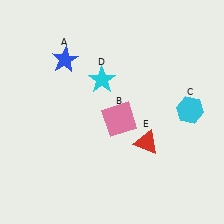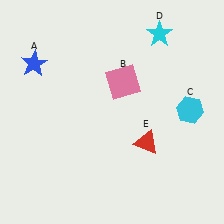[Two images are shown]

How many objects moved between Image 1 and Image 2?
3 objects moved between the two images.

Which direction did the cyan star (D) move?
The cyan star (D) moved right.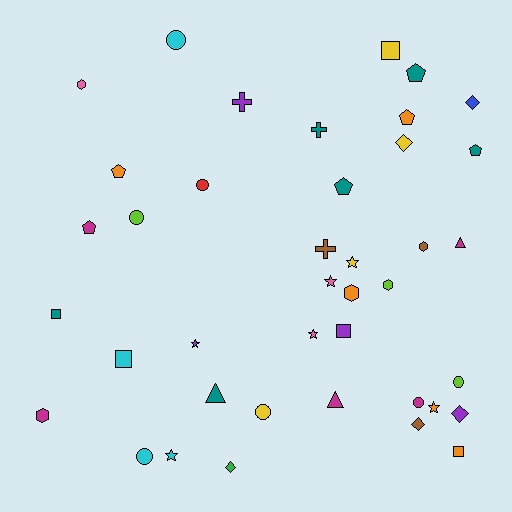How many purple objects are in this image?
There are 4 purple objects.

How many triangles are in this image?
There are 3 triangles.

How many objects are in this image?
There are 40 objects.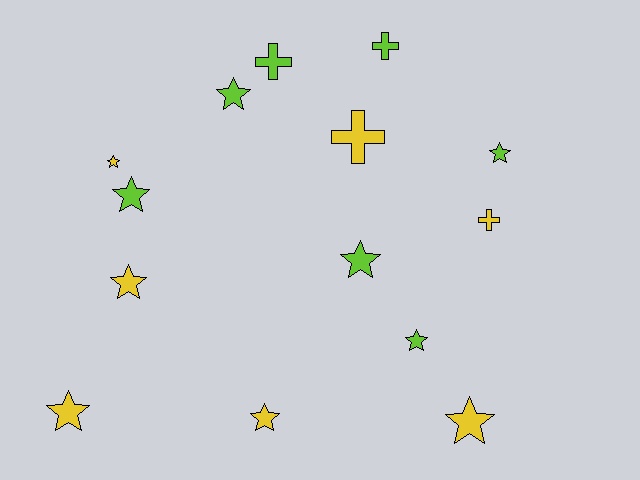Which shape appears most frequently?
Star, with 10 objects.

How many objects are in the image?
There are 14 objects.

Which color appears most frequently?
Lime, with 7 objects.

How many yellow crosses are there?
There are 2 yellow crosses.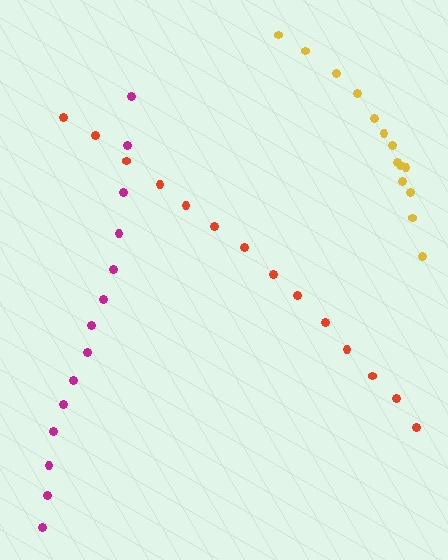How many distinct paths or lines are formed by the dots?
There are 3 distinct paths.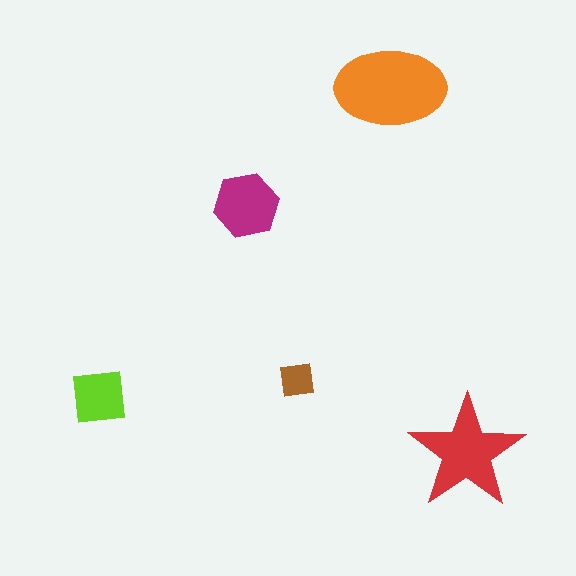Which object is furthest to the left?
The lime square is leftmost.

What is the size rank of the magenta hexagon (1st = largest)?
3rd.